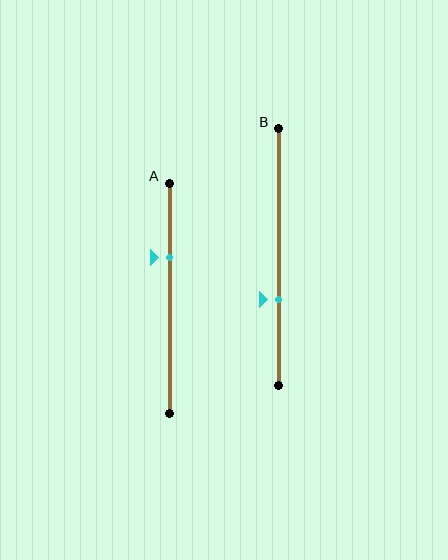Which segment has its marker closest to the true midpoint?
Segment B has its marker closest to the true midpoint.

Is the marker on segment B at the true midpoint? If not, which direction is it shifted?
No, the marker on segment B is shifted downward by about 16% of the segment length.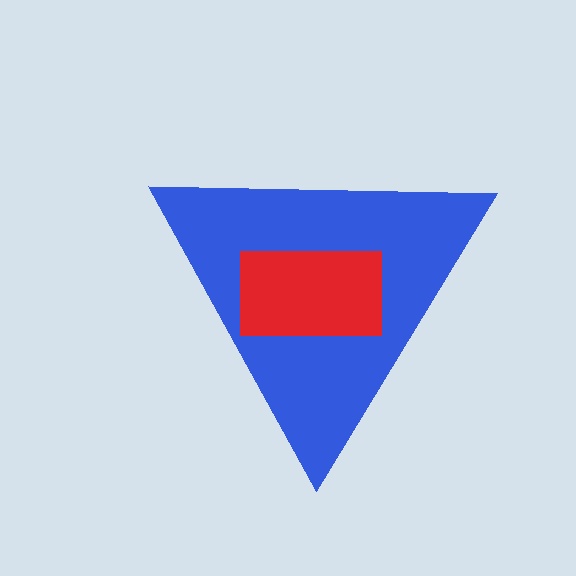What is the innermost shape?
The red rectangle.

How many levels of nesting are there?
2.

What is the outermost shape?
The blue triangle.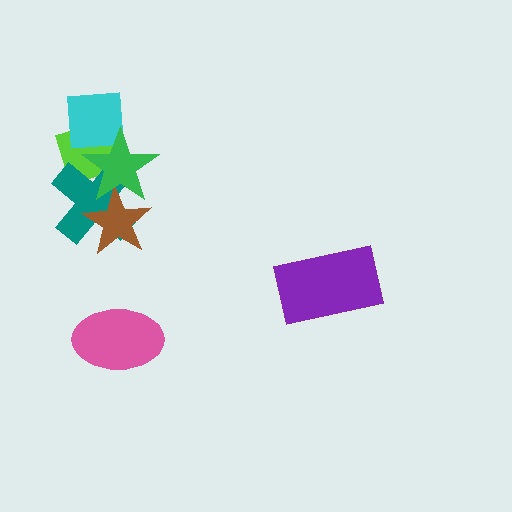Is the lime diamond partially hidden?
Yes, it is partially covered by another shape.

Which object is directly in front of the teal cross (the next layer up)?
The brown star is directly in front of the teal cross.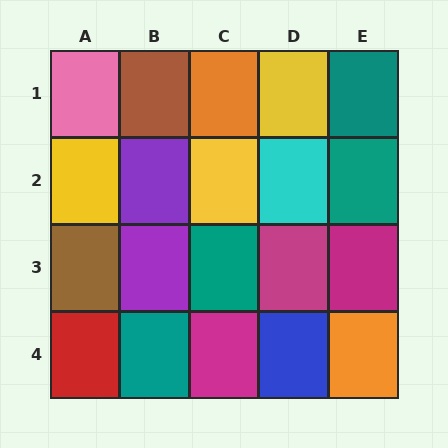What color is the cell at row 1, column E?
Teal.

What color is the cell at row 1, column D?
Yellow.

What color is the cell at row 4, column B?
Teal.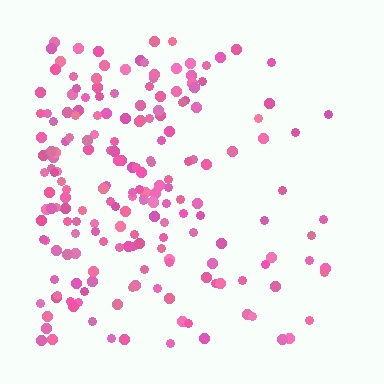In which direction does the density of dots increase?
From right to left, with the left side densest.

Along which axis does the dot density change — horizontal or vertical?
Horizontal.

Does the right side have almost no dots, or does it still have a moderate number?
Still a moderate number, just noticeably fewer than the left.